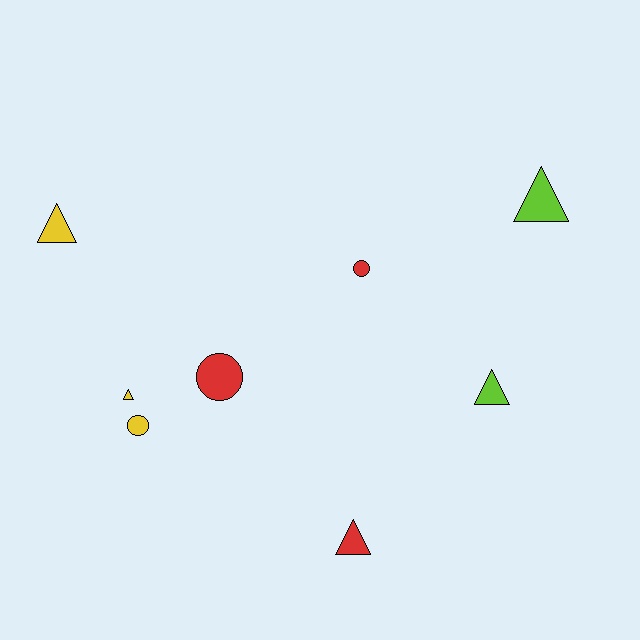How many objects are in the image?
There are 8 objects.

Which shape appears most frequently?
Triangle, with 5 objects.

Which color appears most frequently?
Red, with 3 objects.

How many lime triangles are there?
There are 2 lime triangles.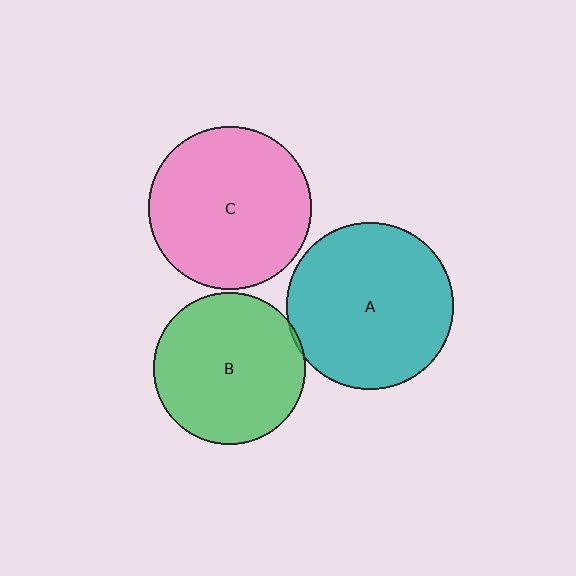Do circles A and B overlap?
Yes.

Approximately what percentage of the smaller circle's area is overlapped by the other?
Approximately 5%.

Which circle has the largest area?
Circle A (teal).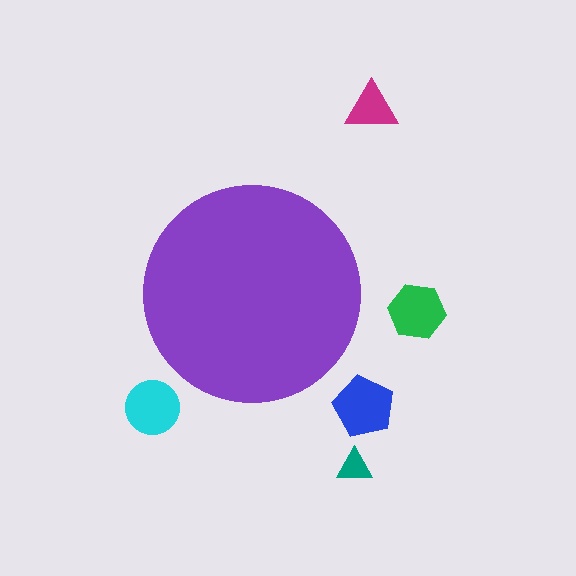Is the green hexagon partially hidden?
No, the green hexagon is fully visible.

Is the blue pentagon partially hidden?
No, the blue pentagon is fully visible.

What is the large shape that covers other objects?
A purple circle.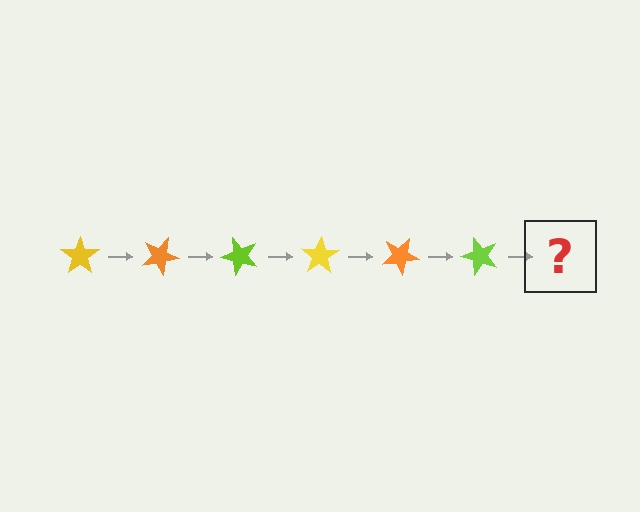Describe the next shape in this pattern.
It should be a yellow star, rotated 150 degrees from the start.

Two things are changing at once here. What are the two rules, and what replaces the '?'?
The two rules are that it rotates 25 degrees each step and the color cycles through yellow, orange, and lime. The '?' should be a yellow star, rotated 150 degrees from the start.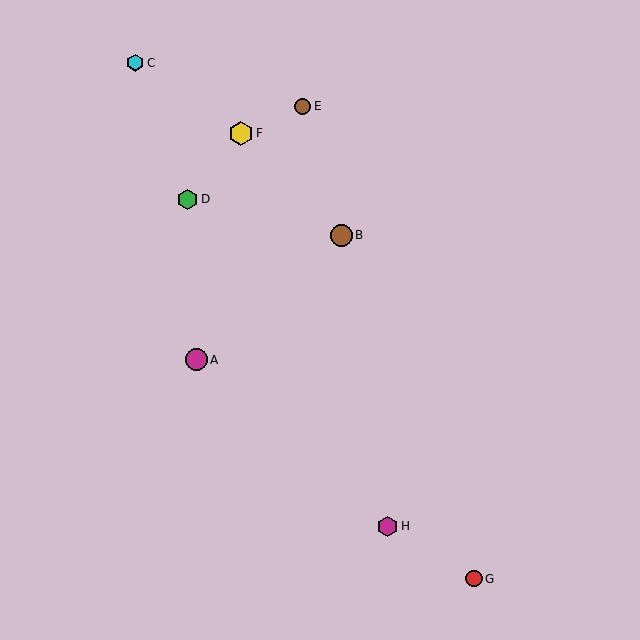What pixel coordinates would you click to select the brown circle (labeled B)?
Click at (341, 235) to select the brown circle B.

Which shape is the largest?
The yellow hexagon (labeled F) is the largest.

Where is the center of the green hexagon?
The center of the green hexagon is at (188, 199).